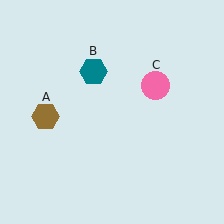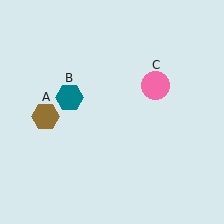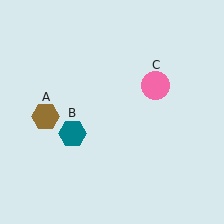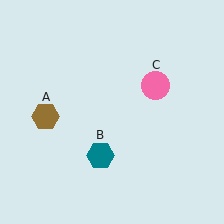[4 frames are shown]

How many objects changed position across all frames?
1 object changed position: teal hexagon (object B).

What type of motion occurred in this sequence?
The teal hexagon (object B) rotated counterclockwise around the center of the scene.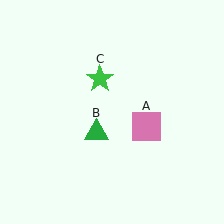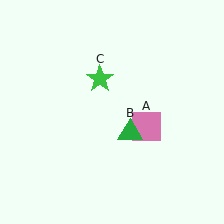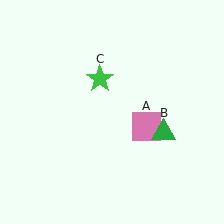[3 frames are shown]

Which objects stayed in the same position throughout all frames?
Pink square (object A) and green star (object C) remained stationary.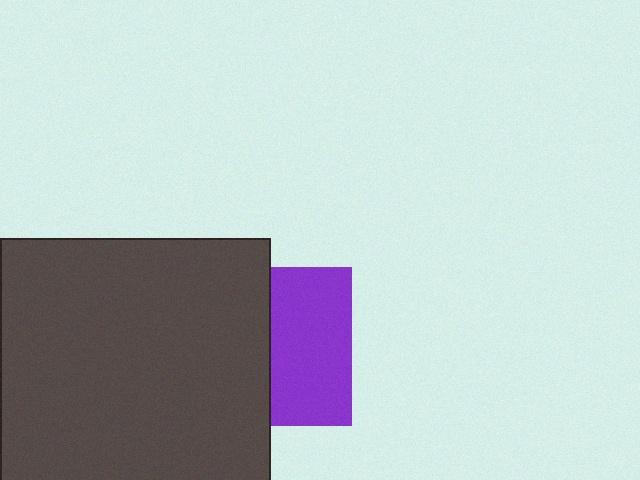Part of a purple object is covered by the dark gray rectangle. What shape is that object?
It is a square.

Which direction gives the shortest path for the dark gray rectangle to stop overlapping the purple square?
Moving left gives the shortest separation.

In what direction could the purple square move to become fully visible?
The purple square could move right. That would shift it out from behind the dark gray rectangle entirely.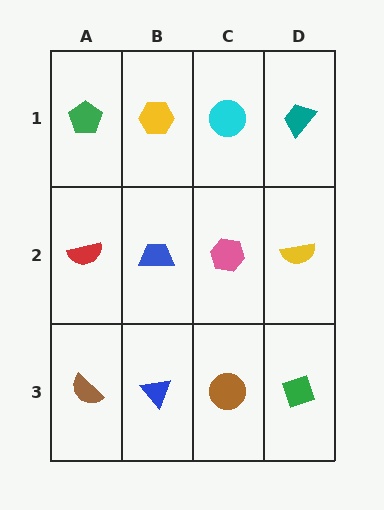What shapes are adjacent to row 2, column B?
A yellow hexagon (row 1, column B), a blue triangle (row 3, column B), a red semicircle (row 2, column A), a pink hexagon (row 2, column C).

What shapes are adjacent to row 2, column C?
A cyan circle (row 1, column C), a brown circle (row 3, column C), a blue trapezoid (row 2, column B), a yellow semicircle (row 2, column D).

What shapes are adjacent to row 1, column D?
A yellow semicircle (row 2, column D), a cyan circle (row 1, column C).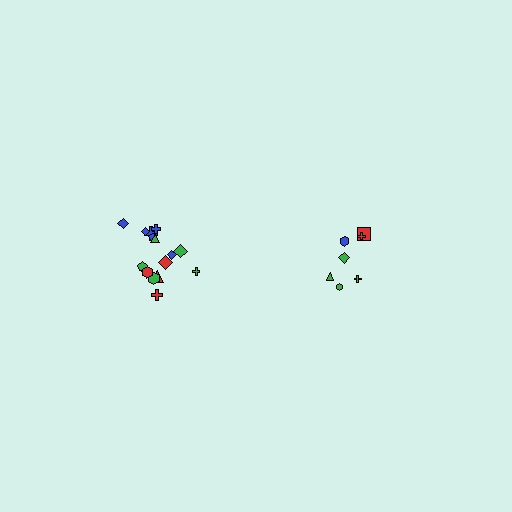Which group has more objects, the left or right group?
The left group.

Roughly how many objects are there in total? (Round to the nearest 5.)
Roughly 25 objects in total.